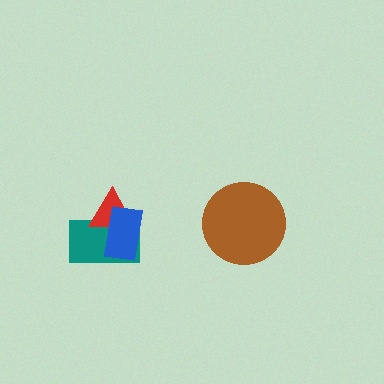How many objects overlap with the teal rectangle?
2 objects overlap with the teal rectangle.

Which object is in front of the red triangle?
The blue rectangle is in front of the red triangle.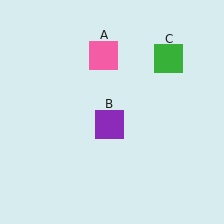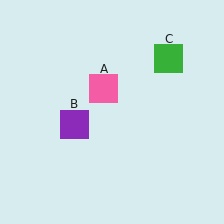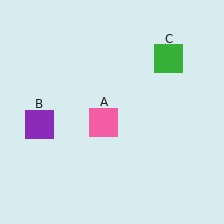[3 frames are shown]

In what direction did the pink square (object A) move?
The pink square (object A) moved down.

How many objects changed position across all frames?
2 objects changed position: pink square (object A), purple square (object B).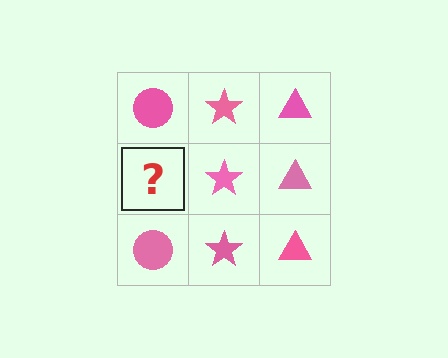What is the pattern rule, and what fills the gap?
The rule is that each column has a consistent shape. The gap should be filled with a pink circle.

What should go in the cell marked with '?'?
The missing cell should contain a pink circle.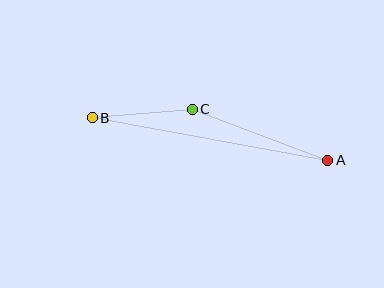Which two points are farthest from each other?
Points A and B are farthest from each other.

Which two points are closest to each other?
Points B and C are closest to each other.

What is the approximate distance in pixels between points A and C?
The distance between A and C is approximately 145 pixels.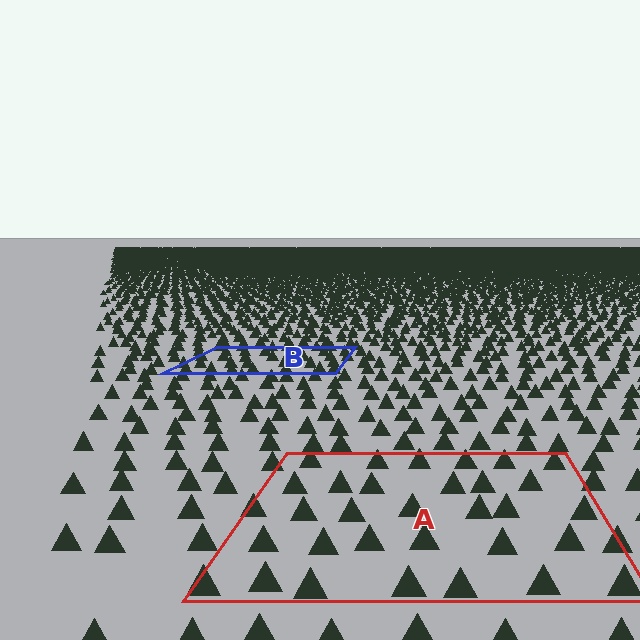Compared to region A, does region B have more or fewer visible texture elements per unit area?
Region B has more texture elements per unit area — they are packed more densely because it is farther away.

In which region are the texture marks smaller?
The texture marks are smaller in region B, because it is farther away.